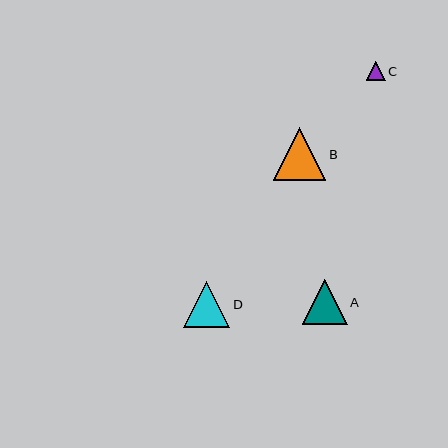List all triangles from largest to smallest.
From largest to smallest: B, D, A, C.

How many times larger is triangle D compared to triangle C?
Triangle D is approximately 2.4 times the size of triangle C.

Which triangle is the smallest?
Triangle C is the smallest with a size of approximately 19 pixels.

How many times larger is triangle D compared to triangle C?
Triangle D is approximately 2.4 times the size of triangle C.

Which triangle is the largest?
Triangle B is the largest with a size of approximately 52 pixels.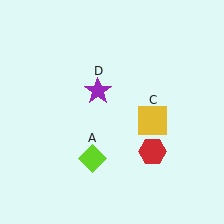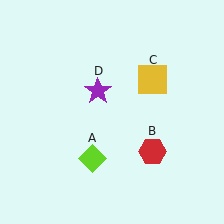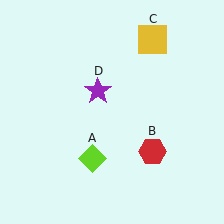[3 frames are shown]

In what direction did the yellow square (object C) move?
The yellow square (object C) moved up.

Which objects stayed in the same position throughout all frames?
Lime diamond (object A) and red hexagon (object B) and purple star (object D) remained stationary.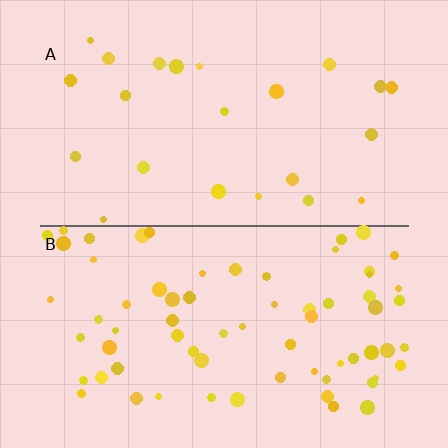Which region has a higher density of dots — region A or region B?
B (the bottom).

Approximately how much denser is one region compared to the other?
Approximately 3.0× — region B over region A.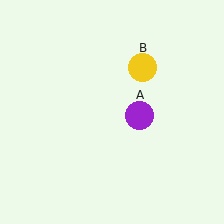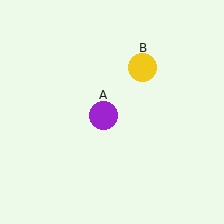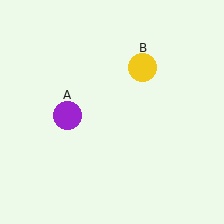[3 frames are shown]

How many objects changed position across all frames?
1 object changed position: purple circle (object A).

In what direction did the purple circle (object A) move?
The purple circle (object A) moved left.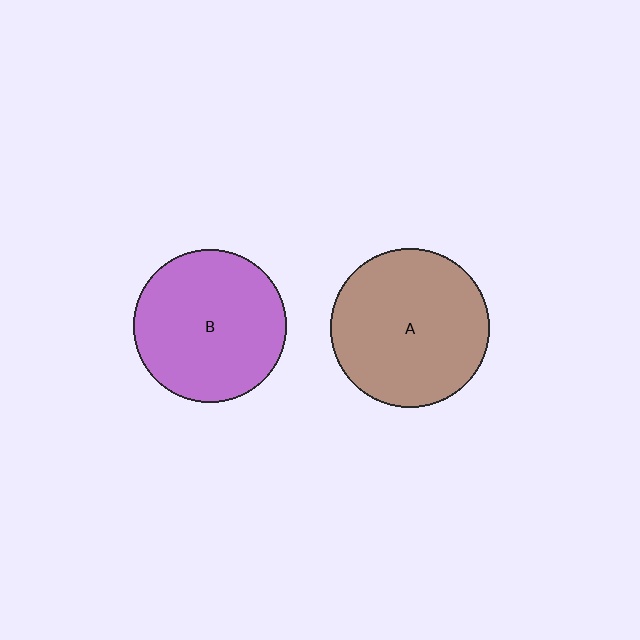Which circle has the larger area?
Circle A (brown).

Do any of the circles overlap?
No, none of the circles overlap.